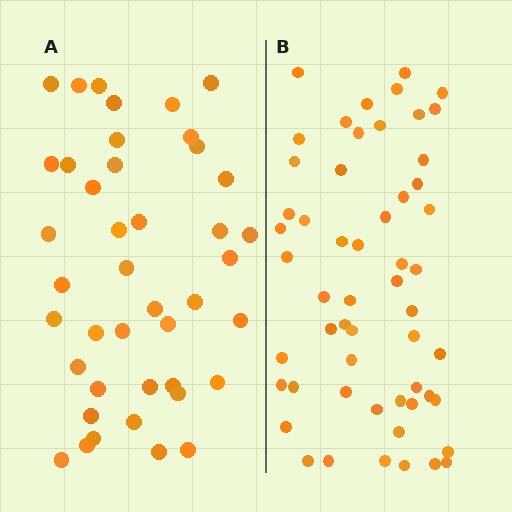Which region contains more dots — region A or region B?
Region B (the right region) has more dots.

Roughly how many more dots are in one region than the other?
Region B has approximately 15 more dots than region A.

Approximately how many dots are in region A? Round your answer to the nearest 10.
About 40 dots. (The exact count is 42, which rounds to 40.)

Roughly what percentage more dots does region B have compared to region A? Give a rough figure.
About 30% more.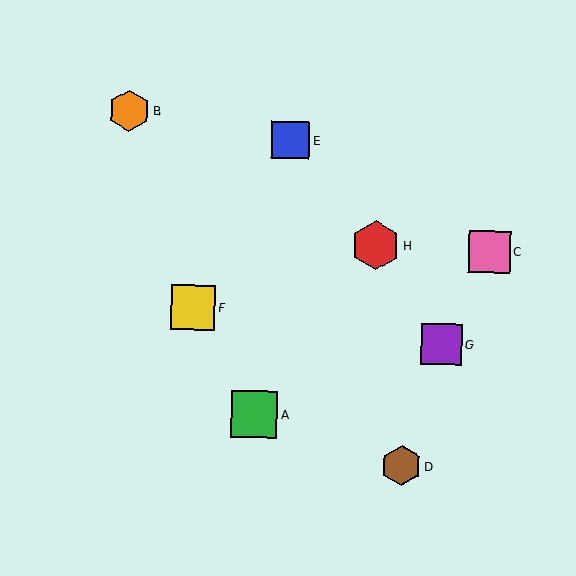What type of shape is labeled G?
Shape G is a purple square.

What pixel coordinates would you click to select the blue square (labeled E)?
Click at (291, 140) to select the blue square E.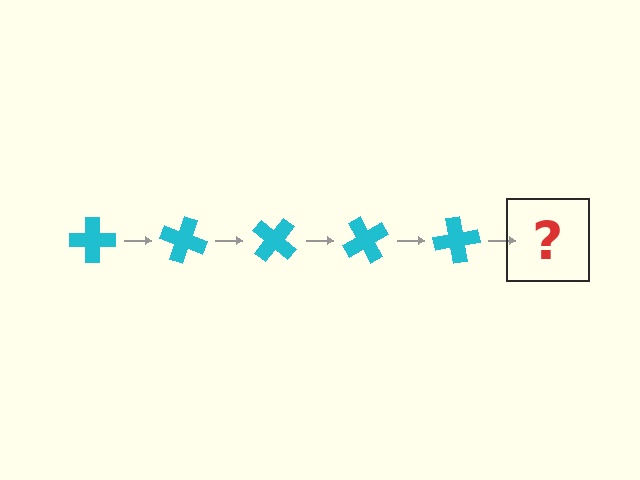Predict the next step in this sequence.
The next step is a cyan cross rotated 100 degrees.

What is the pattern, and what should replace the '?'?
The pattern is that the cross rotates 20 degrees each step. The '?' should be a cyan cross rotated 100 degrees.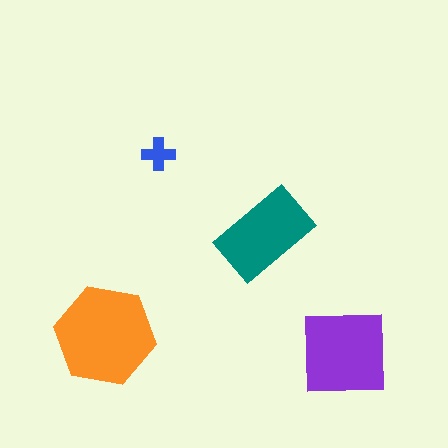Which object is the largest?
The orange hexagon.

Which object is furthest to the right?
The purple square is rightmost.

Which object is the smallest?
The blue cross.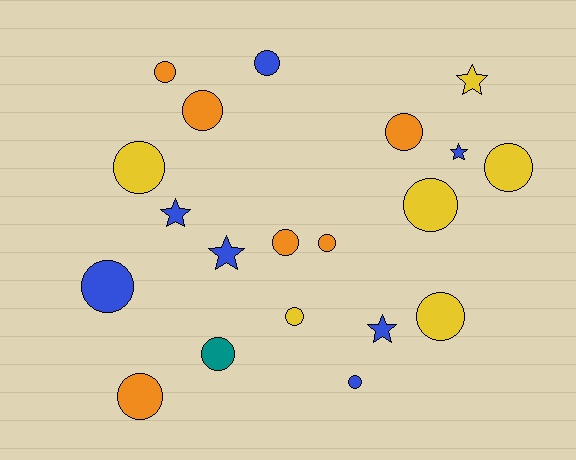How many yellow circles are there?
There are 5 yellow circles.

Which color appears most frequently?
Blue, with 7 objects.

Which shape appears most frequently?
Circle, with 15 objects.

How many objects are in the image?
There are 20 objects.